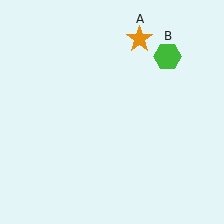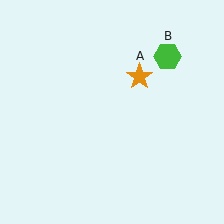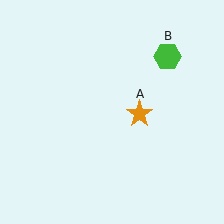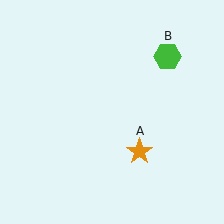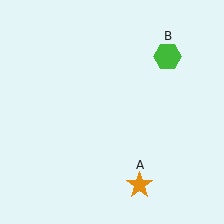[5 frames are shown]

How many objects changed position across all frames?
1 object changed position: orange star (object A).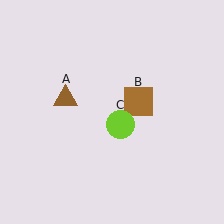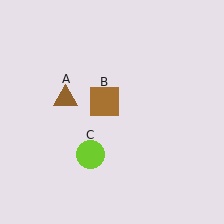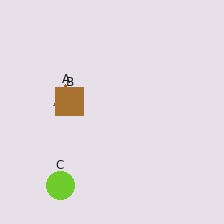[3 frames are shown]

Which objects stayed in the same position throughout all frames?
Brown triangle (object A) remained stationary.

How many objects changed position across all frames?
2 objects changed position: brown square (object B), lime circle (object C).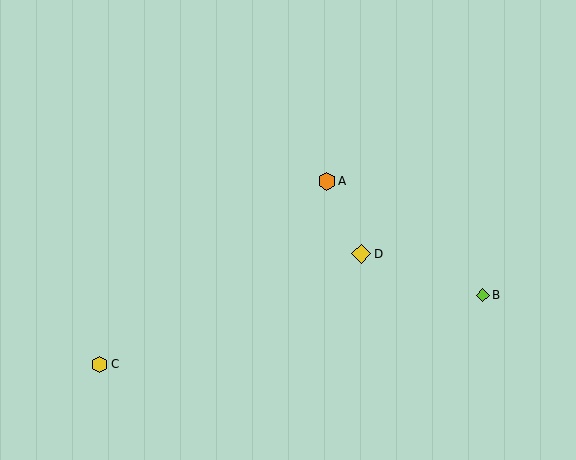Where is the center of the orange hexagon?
The center of the orange hexagon is at (327, 181).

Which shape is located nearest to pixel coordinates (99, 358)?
The yellow hexagon (labeled C) at (100, 364) is nearest to that location.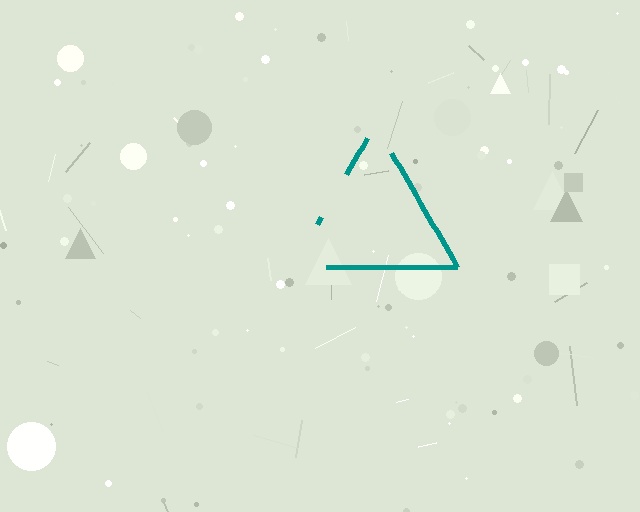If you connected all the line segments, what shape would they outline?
They would outline a triangle.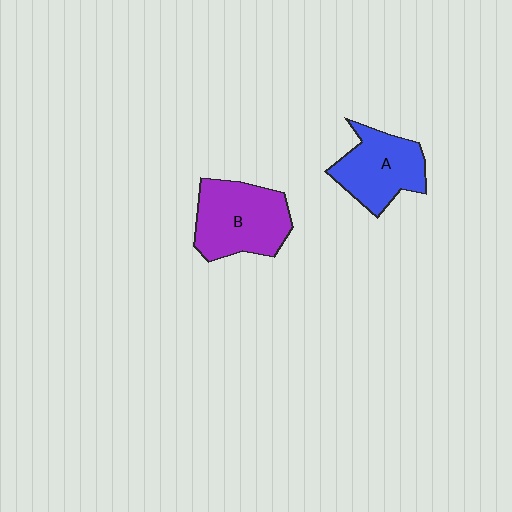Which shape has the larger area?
Shape B (purple).